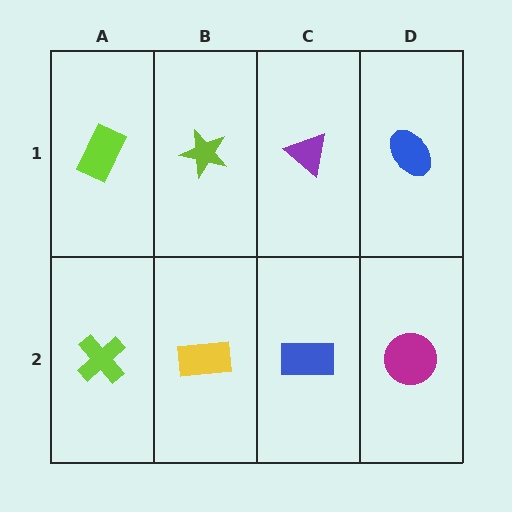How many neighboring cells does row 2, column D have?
2.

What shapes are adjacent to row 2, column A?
A lime rectangle (row 1, column A), a yellow rectangle (row 2, column B).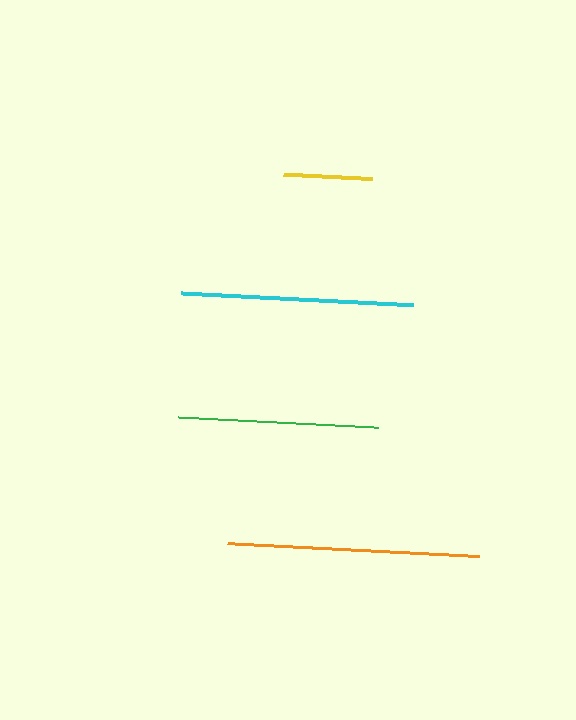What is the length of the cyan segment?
The cyan segment is approximately 232 pixels long.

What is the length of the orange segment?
The orange segment is approximately 253 pixels long.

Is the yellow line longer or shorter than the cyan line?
The cyan line is longer than the yellow line.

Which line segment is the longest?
The orange line is the longest at approximately 253 pixels.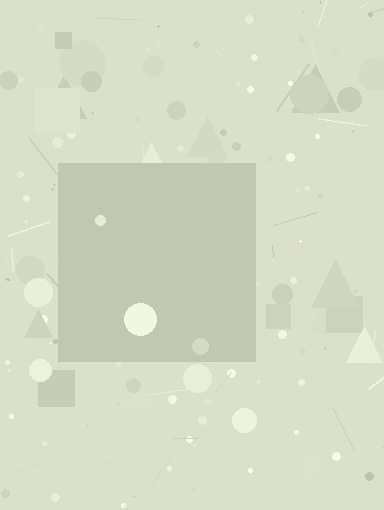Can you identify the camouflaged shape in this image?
The camouflaged shape is a square.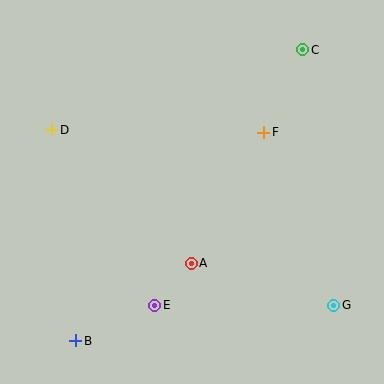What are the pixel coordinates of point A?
Point A is at (191, 263).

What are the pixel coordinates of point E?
Point E is at (155, 305).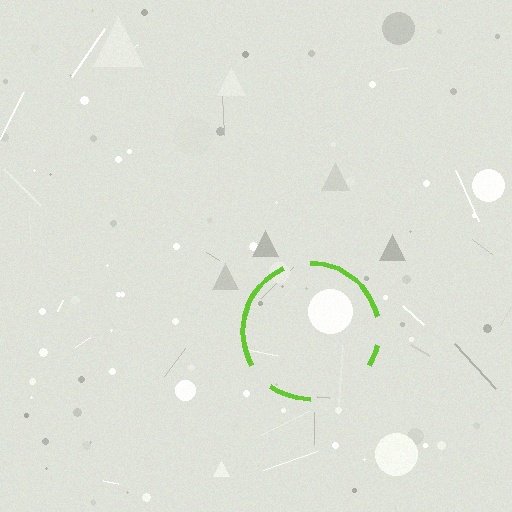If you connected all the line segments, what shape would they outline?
They would outline a circle.